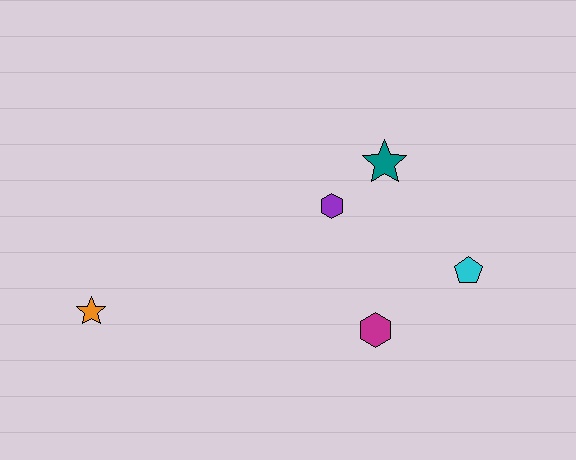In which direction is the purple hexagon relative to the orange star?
The purple hexagon is to the right of the orange star.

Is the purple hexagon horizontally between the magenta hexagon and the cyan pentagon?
No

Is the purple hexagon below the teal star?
Yes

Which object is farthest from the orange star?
The cyan pentagon is farthest from the orange star.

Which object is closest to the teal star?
The purple hexagon is closest to the teal star.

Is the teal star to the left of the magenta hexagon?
No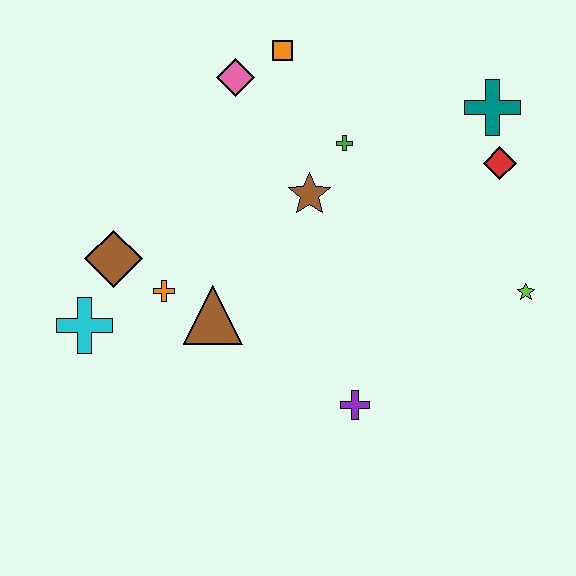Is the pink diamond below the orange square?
Yes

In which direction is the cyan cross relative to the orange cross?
The cyan cross is to the left of the orange cross.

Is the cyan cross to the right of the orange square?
No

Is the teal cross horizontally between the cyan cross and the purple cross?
No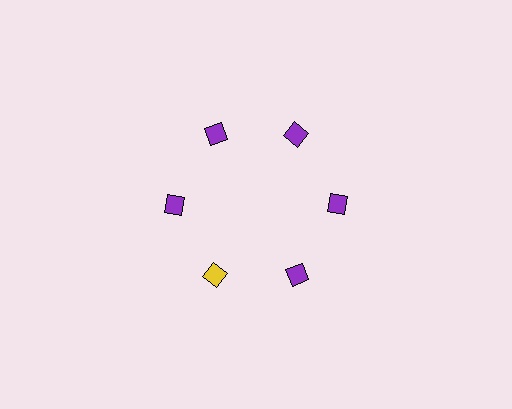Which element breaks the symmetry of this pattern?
The yellow diamond at roughly the 7 o'clock position breaks the symmetry. All other shapes are purple diamonds.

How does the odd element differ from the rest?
It has a different color: yellow instead of purple.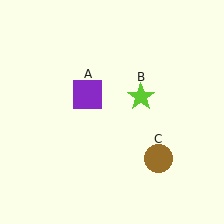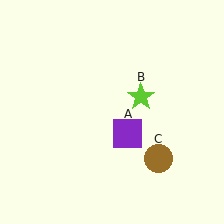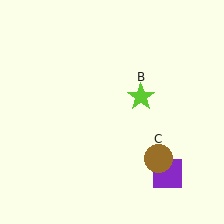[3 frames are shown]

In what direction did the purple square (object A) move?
The purple square (object A) moved down and to the right.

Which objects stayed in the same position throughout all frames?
Lime star (object B) and brown circle (object C) remained stationary.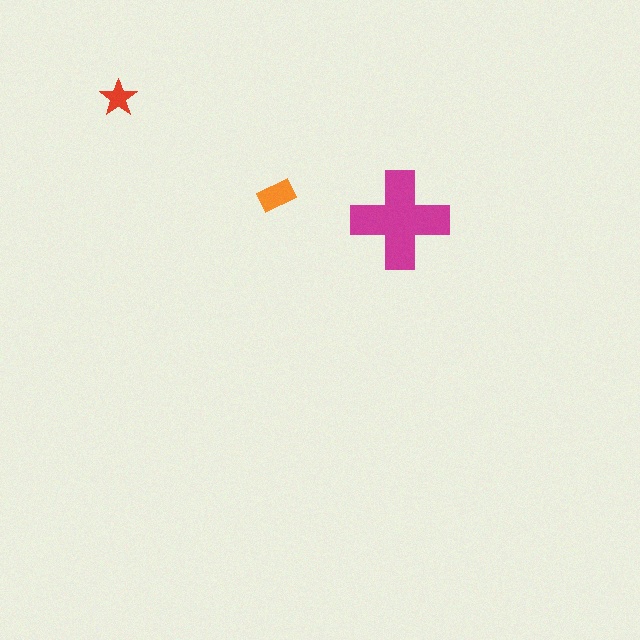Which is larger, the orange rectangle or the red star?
The orange rectangle.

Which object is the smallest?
The red star.